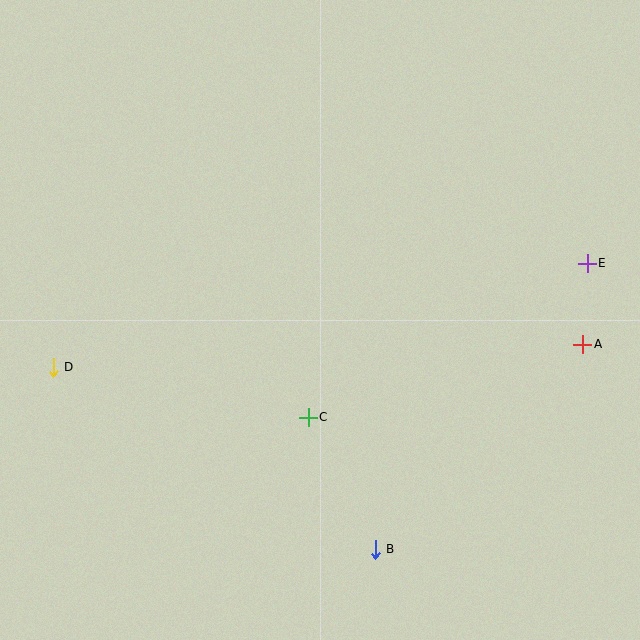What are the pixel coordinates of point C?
Point C is at (308, 417).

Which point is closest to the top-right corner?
Point E is closest to the top-right corner.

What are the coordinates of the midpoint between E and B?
The midpoint between E and B is at (481, 406).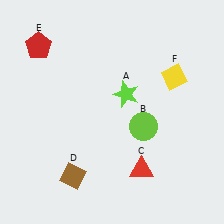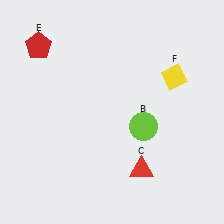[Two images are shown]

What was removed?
The brown diamond (D), the lime star (A) were removed in Image 2.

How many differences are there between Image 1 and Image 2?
There are 2 differences between the two images.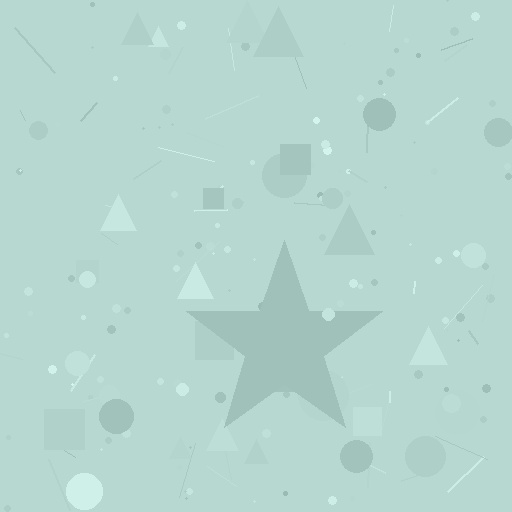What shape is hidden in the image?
A star is hidden in the image.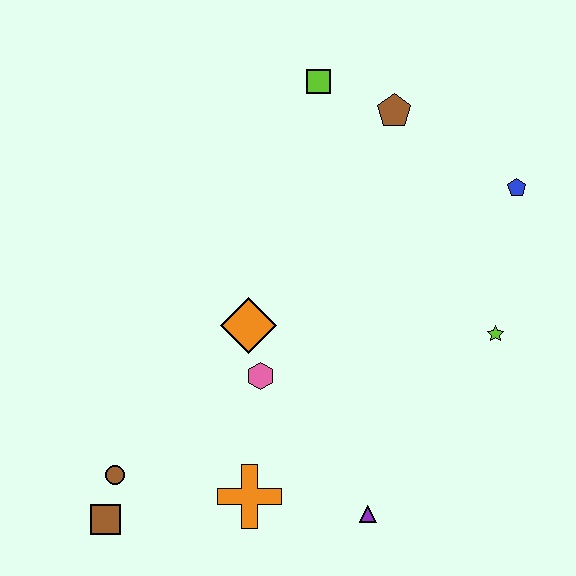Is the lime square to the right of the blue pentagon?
No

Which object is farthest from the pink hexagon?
The blue pentagon is farthest from the pink hexagon.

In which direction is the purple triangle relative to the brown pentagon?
The purple triangle is below the brown pentagon.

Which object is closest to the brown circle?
The brown square is closest to the brown circle.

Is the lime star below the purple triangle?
No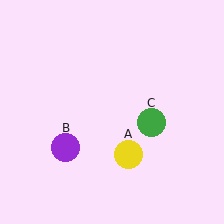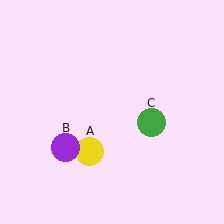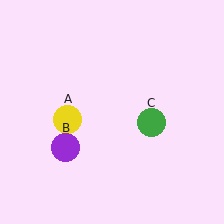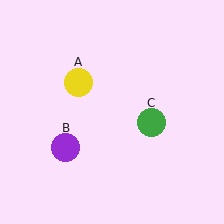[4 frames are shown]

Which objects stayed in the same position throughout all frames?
Purple circle (object B) and green circle (object C) remained stationary.